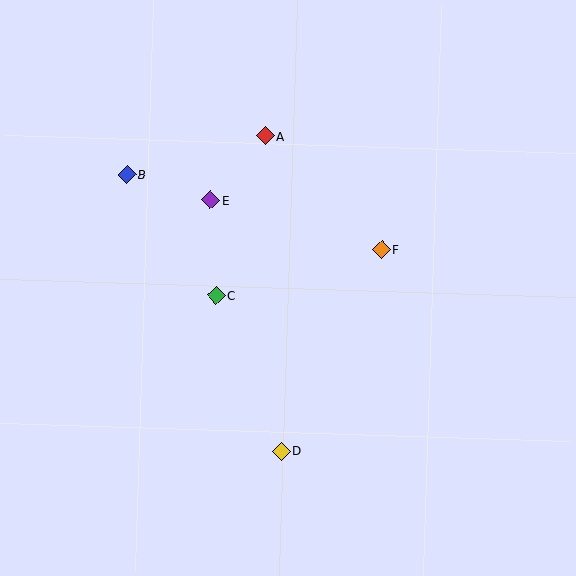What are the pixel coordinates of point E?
Point E is at (210, 200).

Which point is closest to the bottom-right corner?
Point D is closest to the bottom-right corner.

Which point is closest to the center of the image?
Point C at (216, 296) is closest to the center.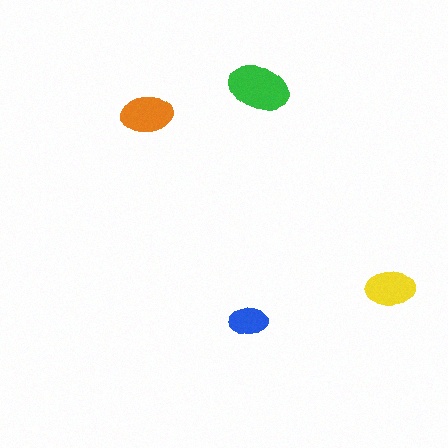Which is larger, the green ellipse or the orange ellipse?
The green one.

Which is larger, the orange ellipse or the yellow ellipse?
The orange one.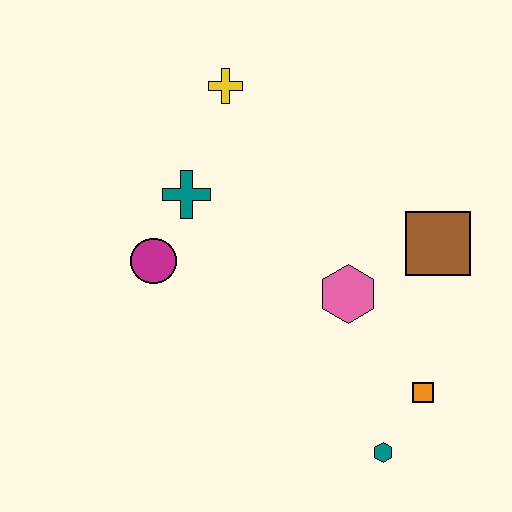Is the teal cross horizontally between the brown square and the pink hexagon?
No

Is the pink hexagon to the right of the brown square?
No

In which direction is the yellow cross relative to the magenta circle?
The yellow cross is above the magenta circle.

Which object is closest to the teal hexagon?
The orange square is closest to the teal hexagon.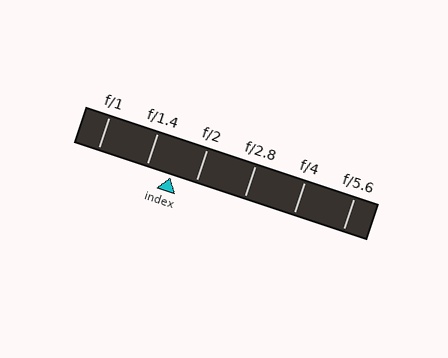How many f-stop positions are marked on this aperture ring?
There are 6 f-stop positions marked.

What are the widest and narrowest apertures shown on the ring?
The widest aperture shown is f/1 and the narrowest is f/5.6.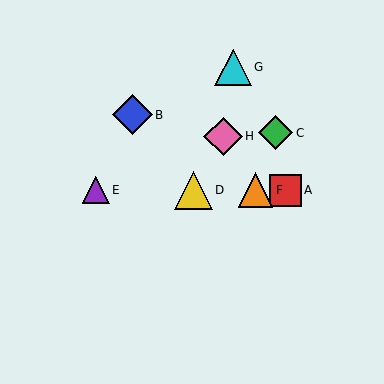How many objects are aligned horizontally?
4 objects (A, D, E, F) are aligned horizontally.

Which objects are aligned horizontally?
Objects A, D, E, F are aligned horizontally.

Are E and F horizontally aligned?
Yes, both are at y≈190.